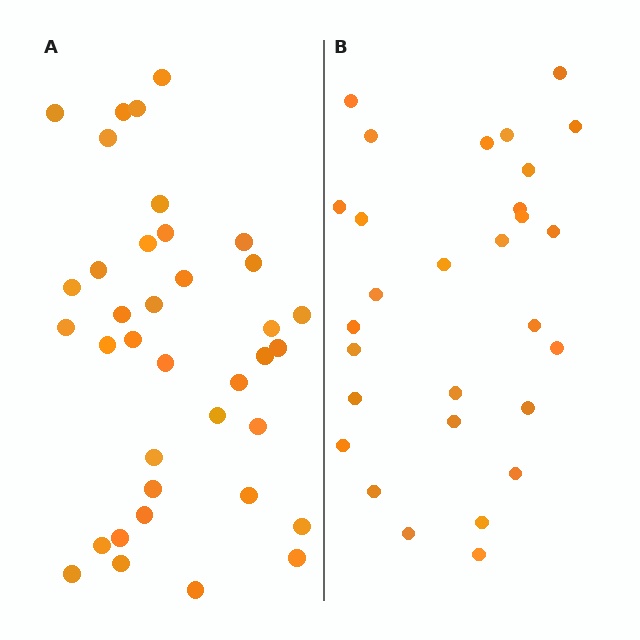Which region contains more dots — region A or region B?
Region A (the left region) has more dots.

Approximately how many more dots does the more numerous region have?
Region A has roughly 8 or so more dots than region B.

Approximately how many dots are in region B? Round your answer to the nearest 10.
About 30 dots. (The exact count is 29, which rounds to 30.)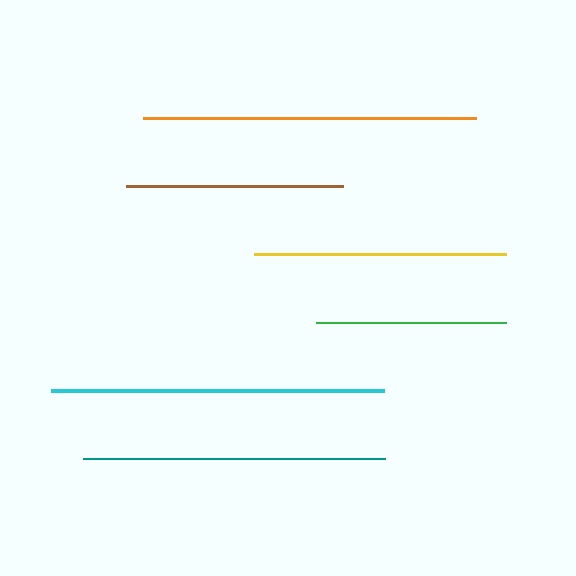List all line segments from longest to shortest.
From longest to shortest: cyan, orange, teal, yellow, brown, green.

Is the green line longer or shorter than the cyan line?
The cyan line is longer than the green line.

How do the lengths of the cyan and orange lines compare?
The cyan and orange lines are approximately the same length.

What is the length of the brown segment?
The brown segment is approximately 217 pixels long.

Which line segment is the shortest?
The green line is the shortest at approximately 190 pixels.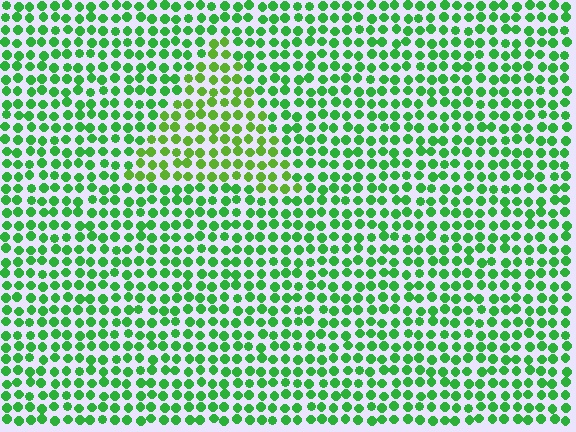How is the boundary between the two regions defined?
The boundary is defined purely by a slight shift in hue (about 27 degrees). Spacing, size, and orientation are identical on both sides.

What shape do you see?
I see a triangle.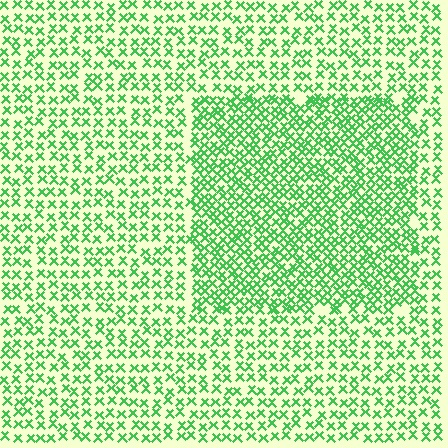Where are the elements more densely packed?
The elements are more densely packed inside the rectangle boundary.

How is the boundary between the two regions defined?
The boundary is defined by a change in element density (approximately 1.8x ratio). All elements are the same color, size, and shape.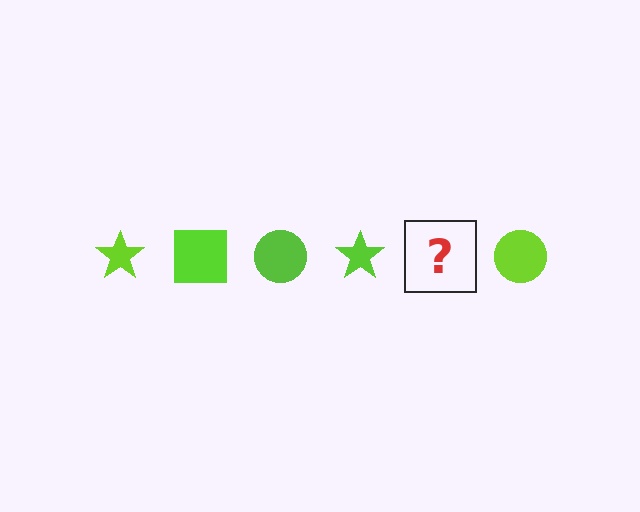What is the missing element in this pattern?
The missing element is a lime square.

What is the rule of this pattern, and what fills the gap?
The rule is that the pattern cycles through star, square, circle shapes in lime. The gap should be filled with a lime square.